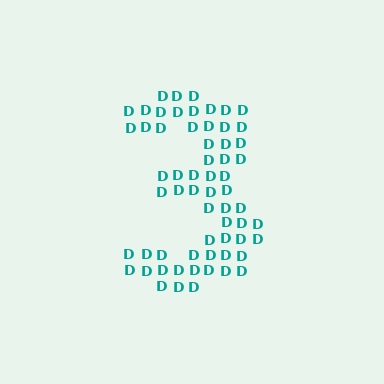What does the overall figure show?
The overall figure shows the digit 3.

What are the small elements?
The small elements are letter D's.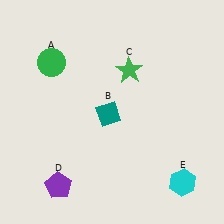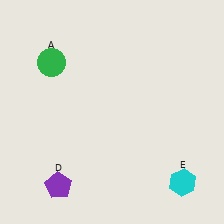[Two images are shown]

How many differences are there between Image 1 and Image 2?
There are 2 differences between the two images.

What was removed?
The green star (C), the teal diamond (B) were removed in Image 2.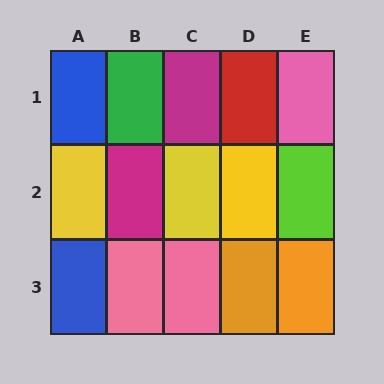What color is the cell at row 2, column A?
Yellow.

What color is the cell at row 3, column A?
Blue.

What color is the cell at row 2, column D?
Yellow.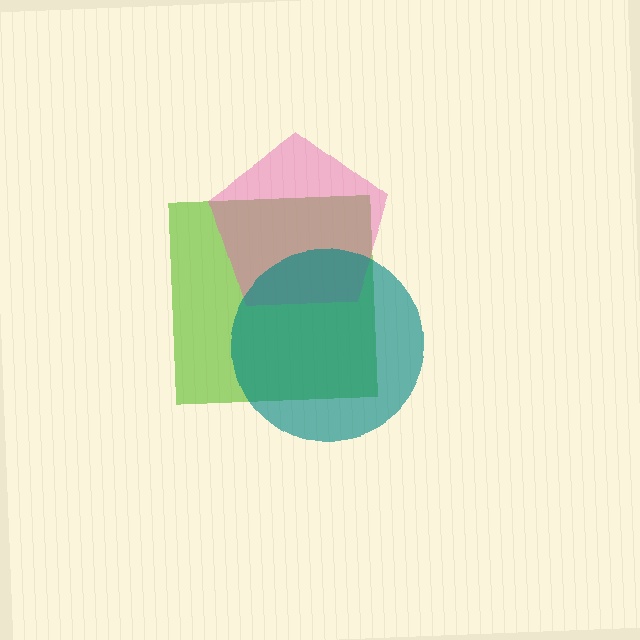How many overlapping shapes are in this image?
There are 3 overlapping shapes in the image.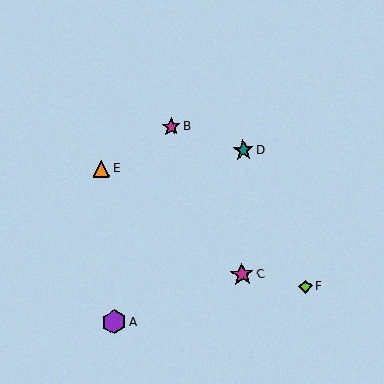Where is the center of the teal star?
The center of the teal star is at (243, 150).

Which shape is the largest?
The purple hexagon (labeled A) is the largest.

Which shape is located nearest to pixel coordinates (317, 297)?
The lime diamond (labeled F) at (305, 286) is nearest to that location.